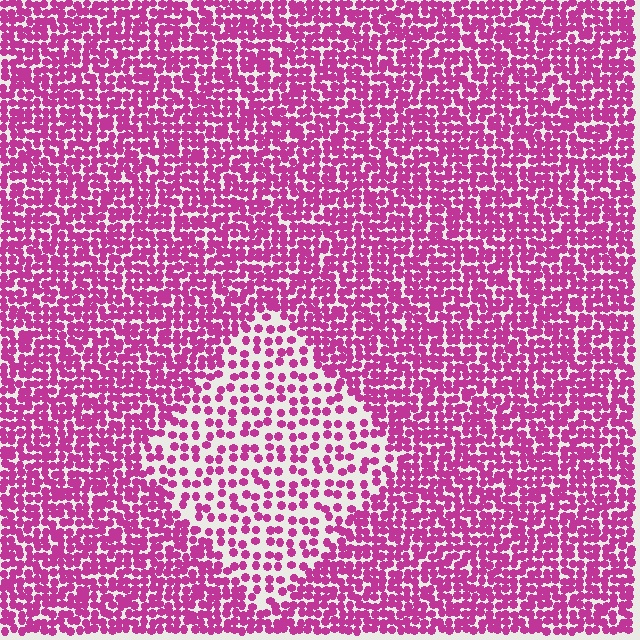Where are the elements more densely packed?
The elements are more densely packed outside the diamond boundary.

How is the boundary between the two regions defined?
The boundary is defined by a change in element density (approximately 2.1x ratio). All elements are the same color, size, and shape.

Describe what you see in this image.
The image contains small magenta elements arranged at two different densities. A diamond-shaped region is visible where the elements are less densely packed than the surrounding area.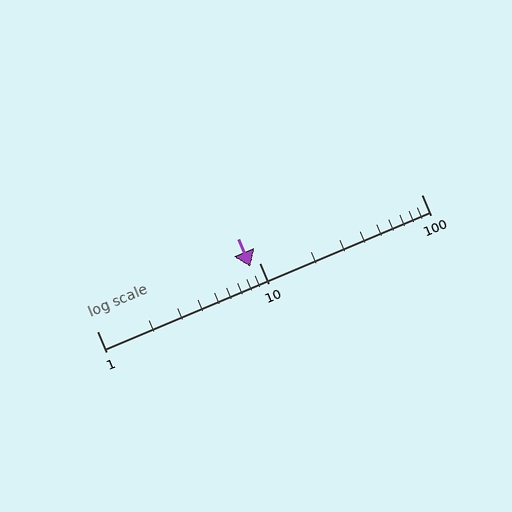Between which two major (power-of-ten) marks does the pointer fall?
The pointer is between 1 and 10.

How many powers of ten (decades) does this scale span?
The scale spans 2 decades, from 1 to 100.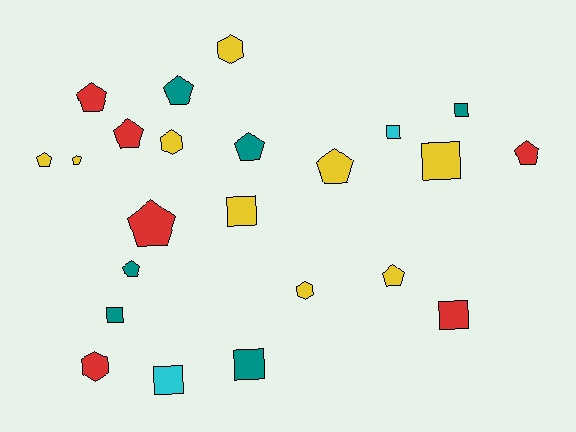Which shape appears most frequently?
Pentagon, with 11 objects.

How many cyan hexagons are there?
There are no cyan hexagons.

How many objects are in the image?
There are 23 objects.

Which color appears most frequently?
Yellow, with 9 objects.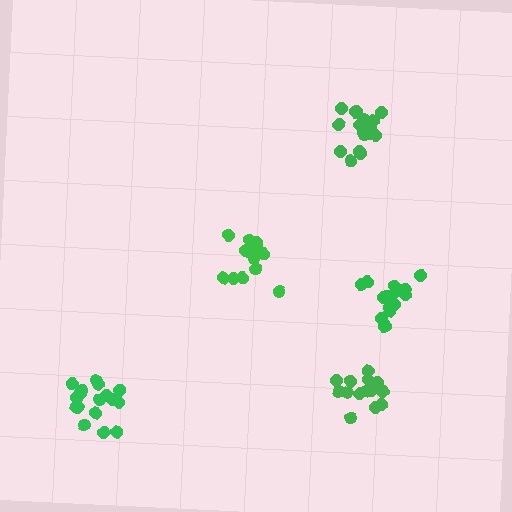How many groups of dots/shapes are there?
There are 5 groups.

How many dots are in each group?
Group 1: 17 dots, Group 2: 14 dots, Group 3: 15 dots, Group 4: 17 dots, Group 5: 18 dots (81 total).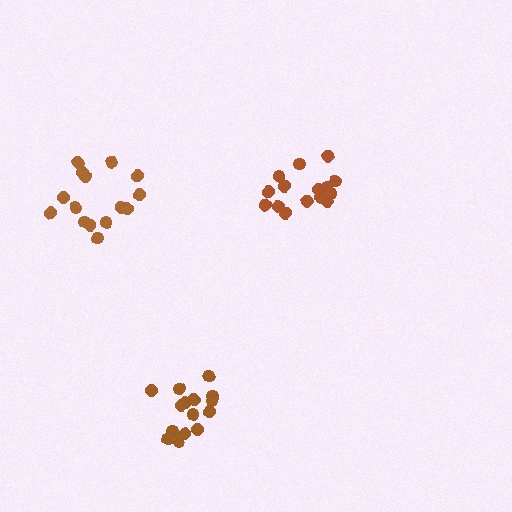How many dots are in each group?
Group 1: 15 dots, Group 2: 15 dots, Group 3: 15 dots (45 total).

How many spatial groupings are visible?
There are 3 spatial groupings.